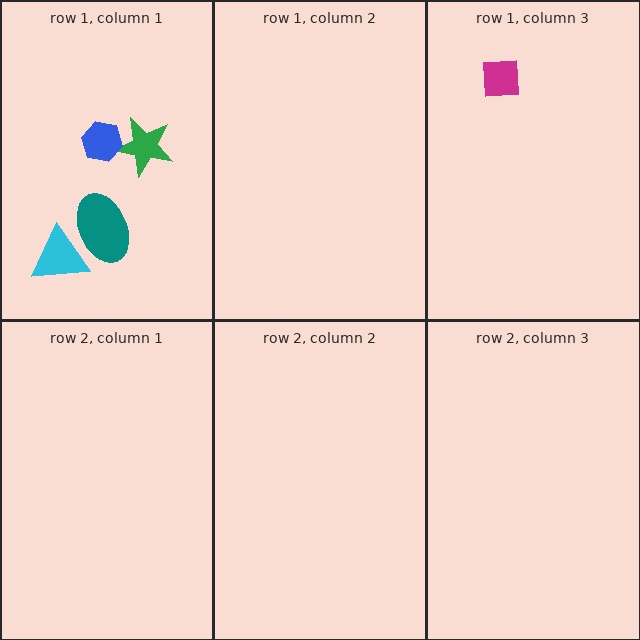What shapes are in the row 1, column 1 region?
The green star, the blue hexagon, the teal ellipse, the cyan triangle.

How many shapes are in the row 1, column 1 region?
4.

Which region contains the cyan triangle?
The row 1, column 1 region.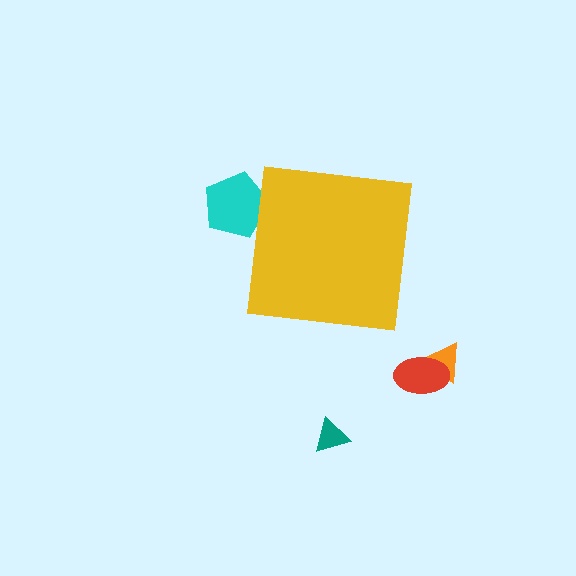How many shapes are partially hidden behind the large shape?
1 shape is partially hidden.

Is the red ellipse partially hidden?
No, the red ellipse is fully visible.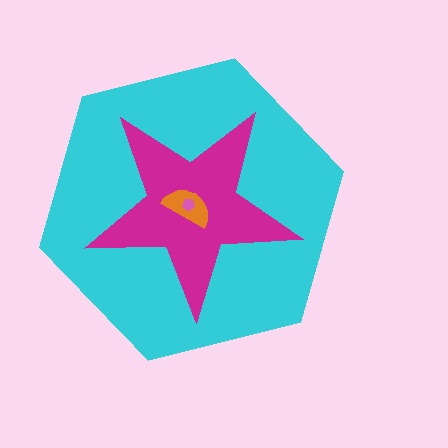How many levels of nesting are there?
4.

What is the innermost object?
The pink pentagon.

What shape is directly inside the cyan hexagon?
The magenta star.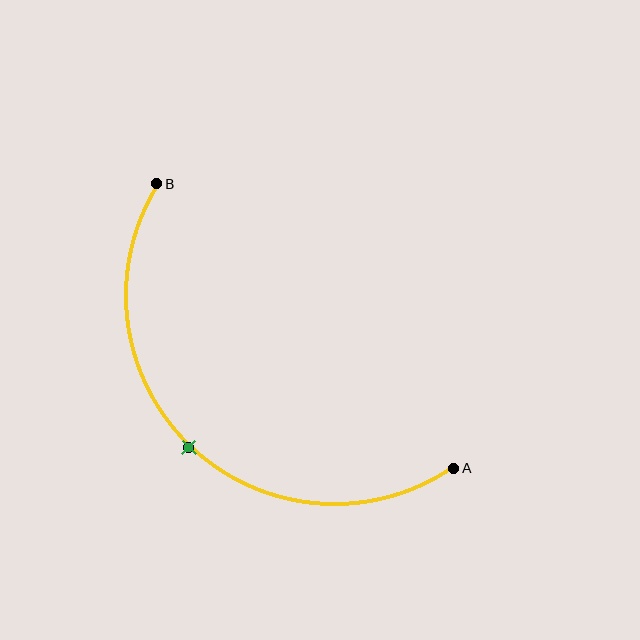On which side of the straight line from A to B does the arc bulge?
The arc bulges below and to the left of the straight line connecting A and B.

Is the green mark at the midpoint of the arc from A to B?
Yes. The green mark lies on the arc at equal arc-length from both A and B — it is the arc midpoint.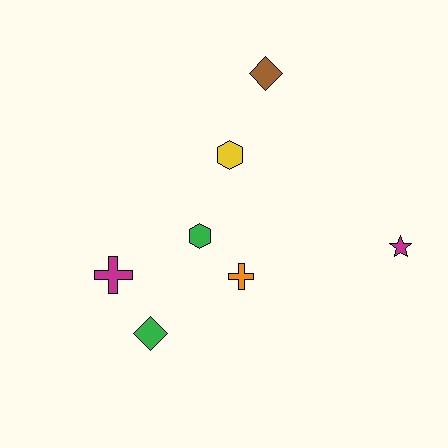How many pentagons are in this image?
There are no pentagons.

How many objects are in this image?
There are 7 objects.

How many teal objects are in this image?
There are no teal objects.